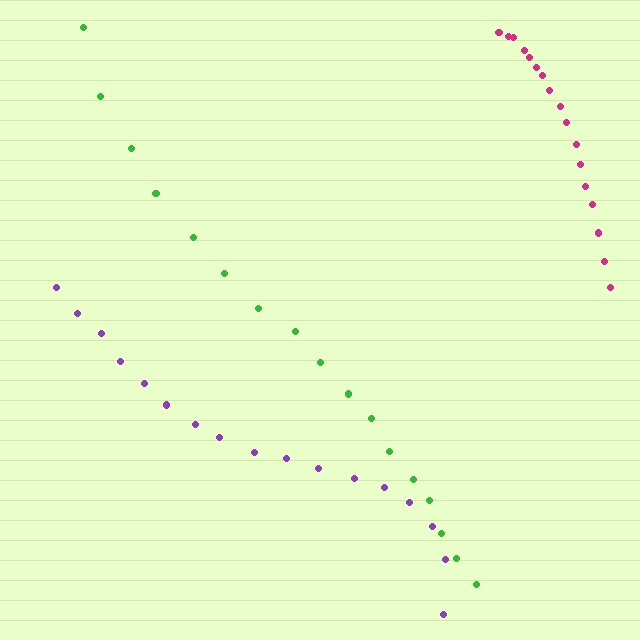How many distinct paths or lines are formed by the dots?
There are 3 distinct paths.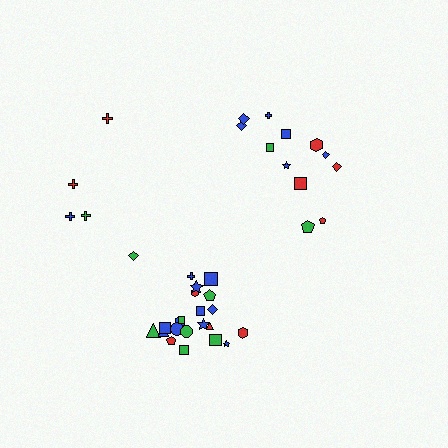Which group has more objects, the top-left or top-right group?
The top-right group.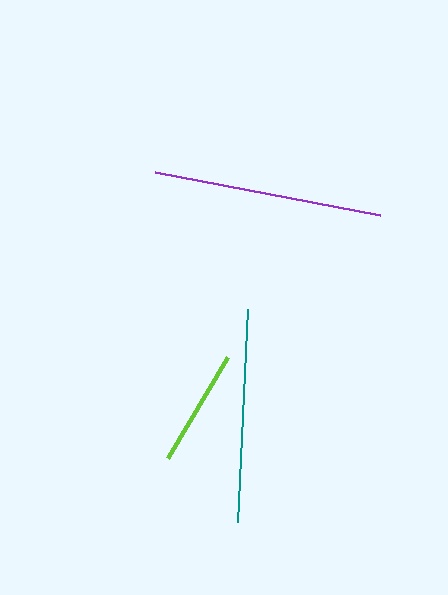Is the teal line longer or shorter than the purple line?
The purple line is longer than the teal line.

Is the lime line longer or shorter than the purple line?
The purple line is longer than the lime line.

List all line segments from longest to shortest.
From longest to shortest: purple, teal, lime.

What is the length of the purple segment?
The purple segment is approximately 229 pixels long.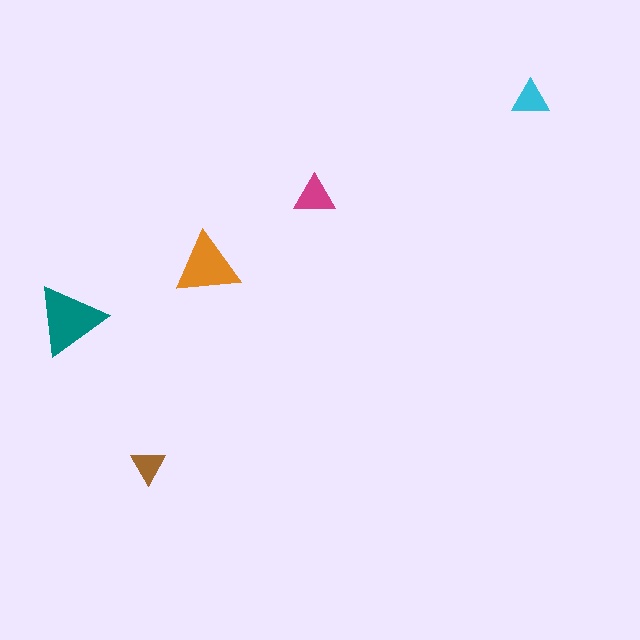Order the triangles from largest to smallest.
the teal one, the orange one, the magenta one, the cyan one, the brown one.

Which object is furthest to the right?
The cyan triangle is rightmost.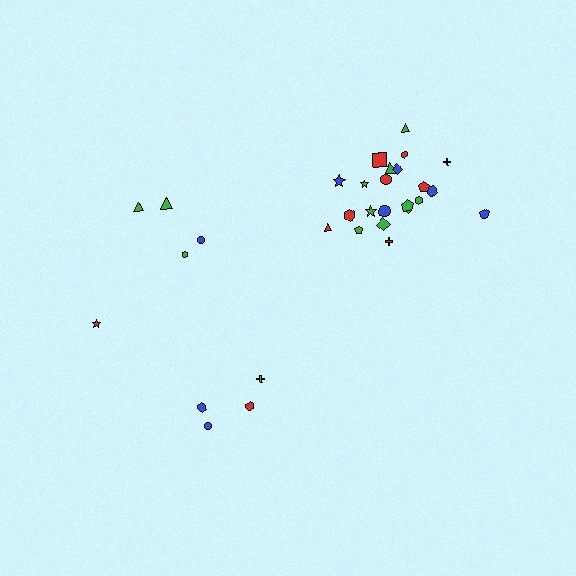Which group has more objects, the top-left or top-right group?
The top-right group.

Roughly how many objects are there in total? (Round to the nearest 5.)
Roughly 30 objects in total.